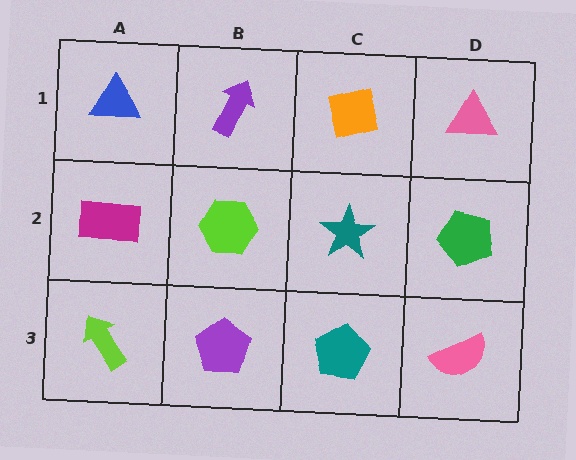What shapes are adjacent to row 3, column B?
A lime hexagon (row 2, column B), a lime arrow (row 3, column A), a teal pentagon (row 3, column C).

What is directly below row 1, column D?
A green pentagon.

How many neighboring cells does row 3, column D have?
2.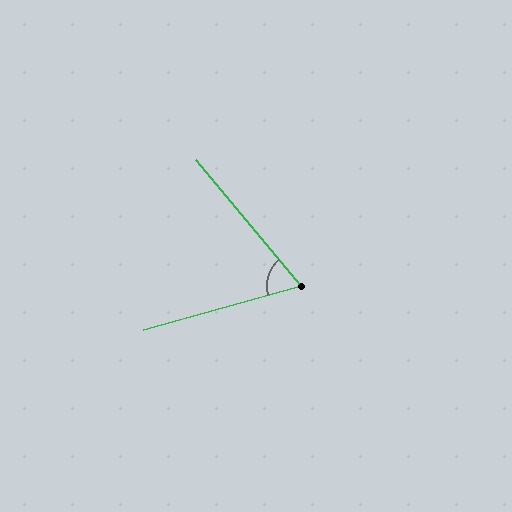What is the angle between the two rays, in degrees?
Approximately 66 degrees.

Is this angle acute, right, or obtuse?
It is acute.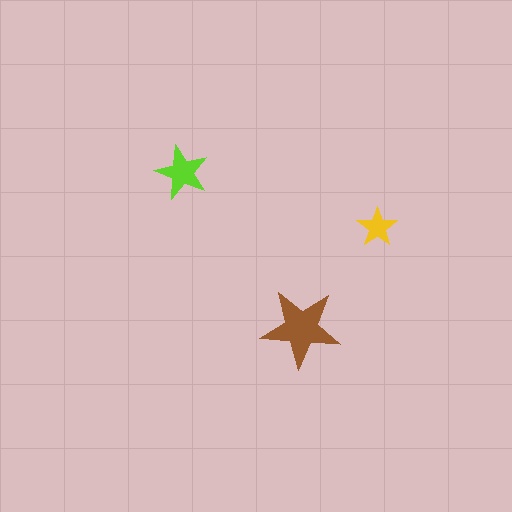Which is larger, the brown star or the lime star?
The brown one.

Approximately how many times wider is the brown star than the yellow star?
About 2 times wider.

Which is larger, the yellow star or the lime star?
The lime one.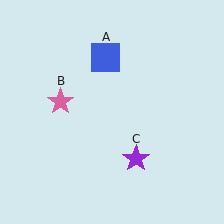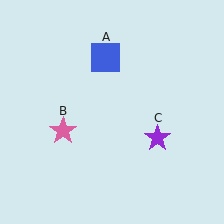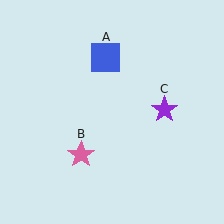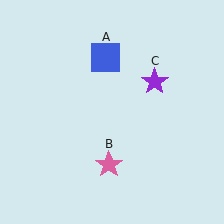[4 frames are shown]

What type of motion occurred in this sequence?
The pink star (object B), purple star (object C) rotated counterclockwise around the center of the scene.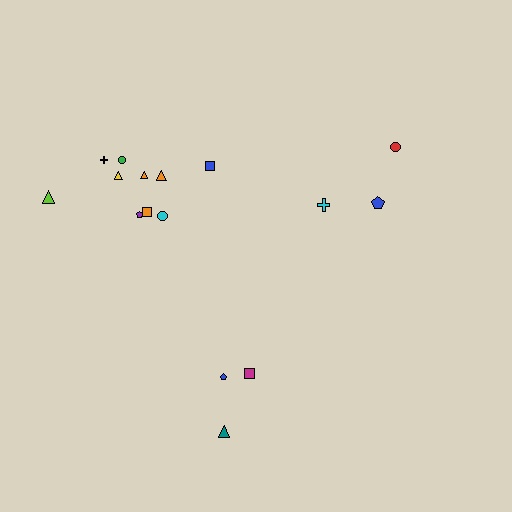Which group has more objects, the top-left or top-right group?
The top-left group.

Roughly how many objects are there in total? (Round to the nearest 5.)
Roughly 15 objects in total.